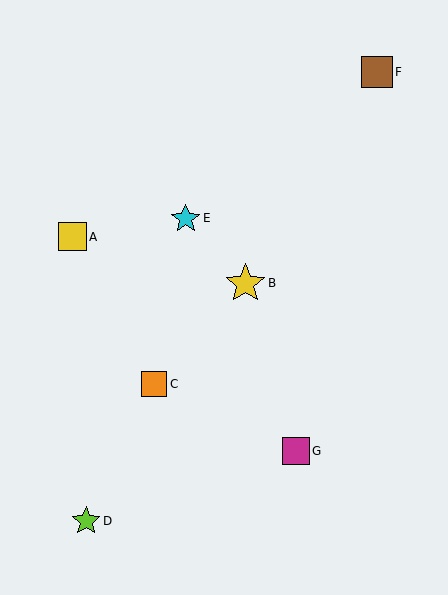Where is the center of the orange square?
The center of the orange square is at (154, 384).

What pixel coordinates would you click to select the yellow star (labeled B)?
Click at (245, 283) to select the yellow star B.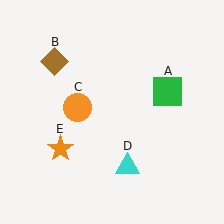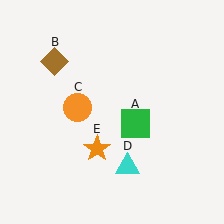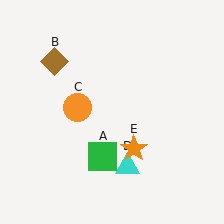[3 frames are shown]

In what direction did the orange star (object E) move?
The orange star (object E) moved right.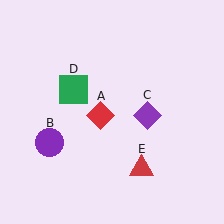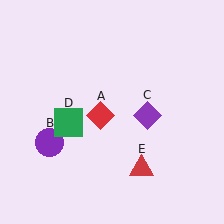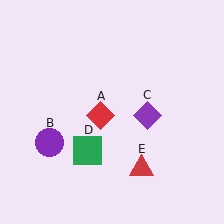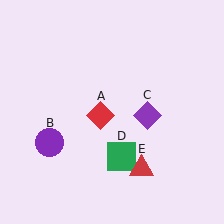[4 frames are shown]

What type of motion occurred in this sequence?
The green square (object D) rotated counterclockwise around the center of the scene.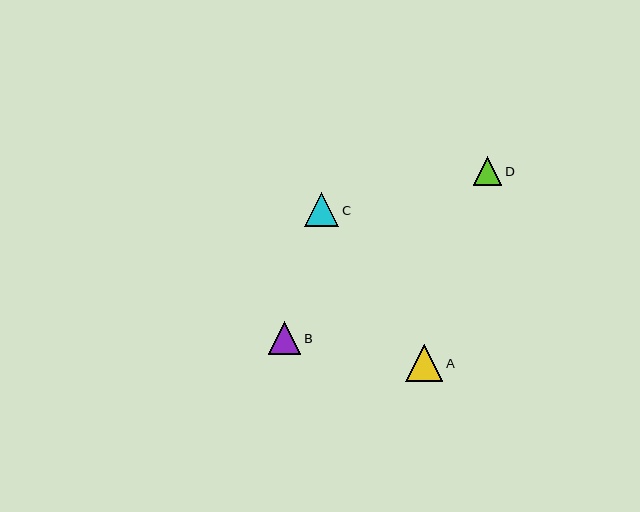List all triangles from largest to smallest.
From largest to smallest: A, C, B, D.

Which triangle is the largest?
Triangle A is the largest with a size of approximately 37 pixels.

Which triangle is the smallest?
Triangle D is the smallest with a size of approximately 28 pixels.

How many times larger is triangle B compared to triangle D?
Triangle B is approximately 1.2 times the size of triangle D.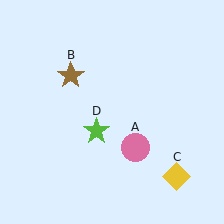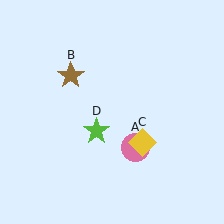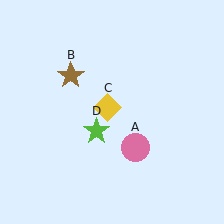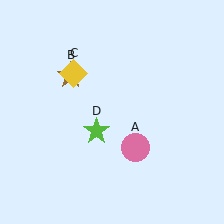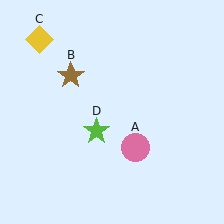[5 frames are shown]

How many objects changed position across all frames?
1 object changed position: yellow diamond (object C).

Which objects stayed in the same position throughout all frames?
Pink circle (object A) and brown star (object B) and lime star (object D) remained stationary.